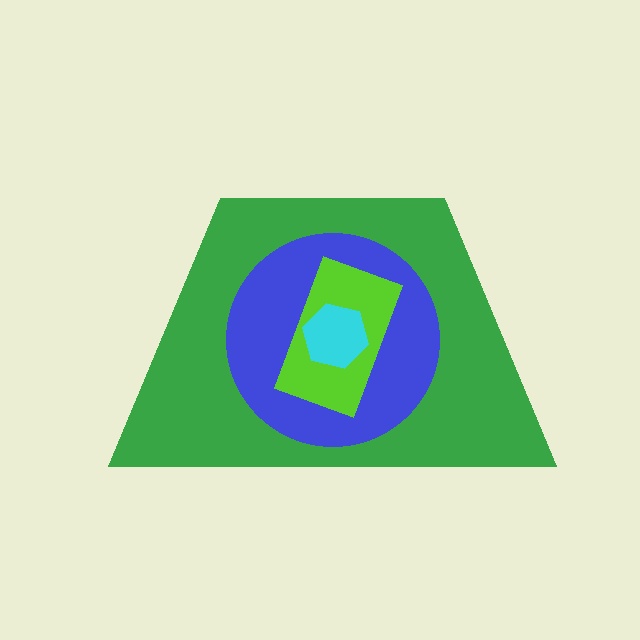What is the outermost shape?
The green trapezoid.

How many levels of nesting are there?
4.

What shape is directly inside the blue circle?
The lime rectangle.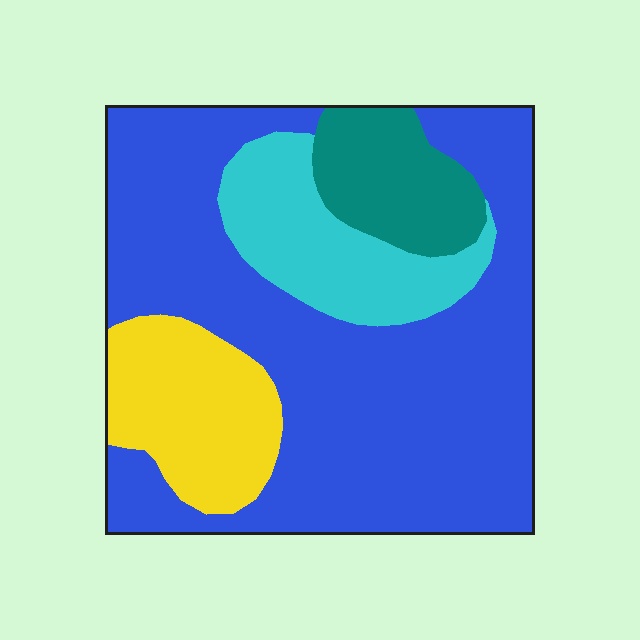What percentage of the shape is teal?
Teal takes up less than a sixth of the shape.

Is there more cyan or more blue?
Blue.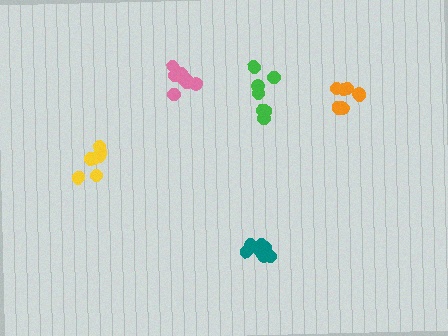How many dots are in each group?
Group 1: 7 dots, Group 2: 7 dots, Group 3: 9 dots, Group 4: 8 dots, Group 5: 11 dots (42 total).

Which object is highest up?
The pink cluster is topmost.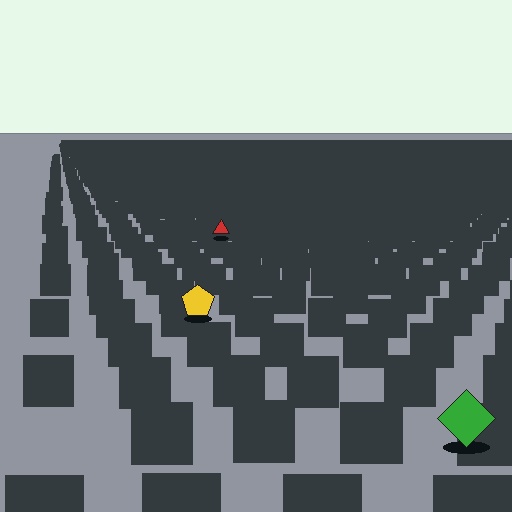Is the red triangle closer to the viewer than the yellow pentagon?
No. The yellow pentagon is closer — you can tell from the texture gradient: the ground texture is coarser near it.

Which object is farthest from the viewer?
The red triangle is farthest from the viewer. It appears smaller and the ground texture around it is denser.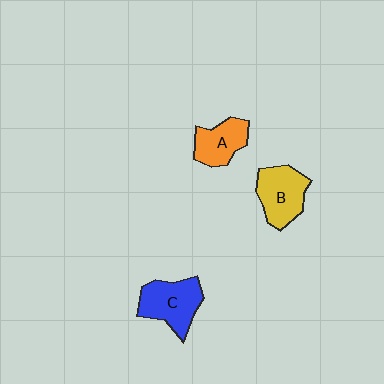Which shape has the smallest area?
Shape A (orange).